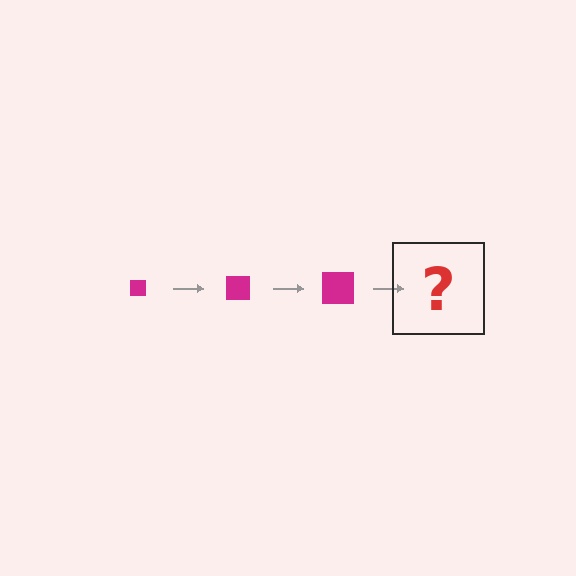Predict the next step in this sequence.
The next step is a magenta square, larger than the previous one.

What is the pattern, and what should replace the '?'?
The pattern is that the square gets progressively larger each step. The '?' should be a magenta square, larger than the previous one.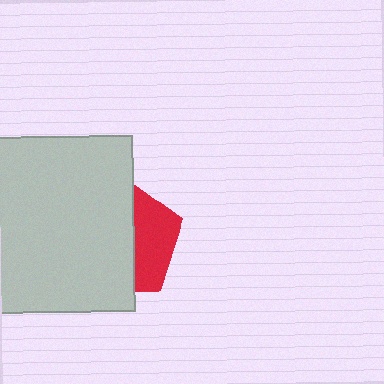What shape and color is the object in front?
The object in front is a light gray square.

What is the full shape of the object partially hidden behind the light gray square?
The partially hidden object is a red pentagon.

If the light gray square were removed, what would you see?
You would see the complete red pentagon.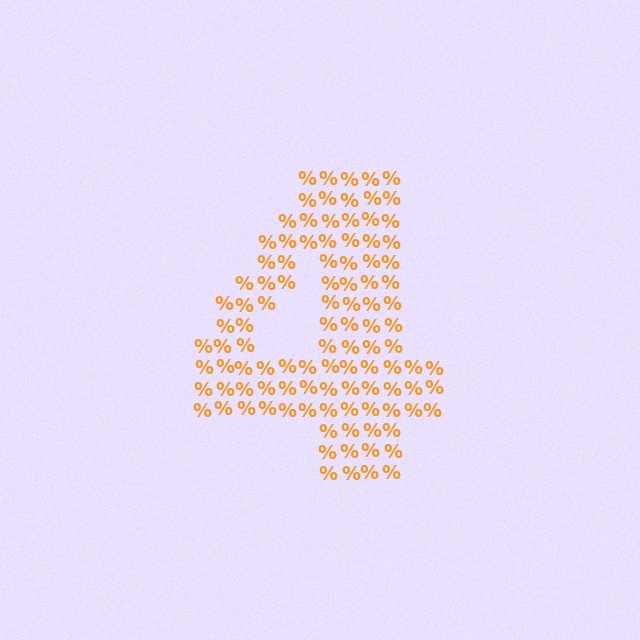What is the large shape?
The large shape is the digit 4.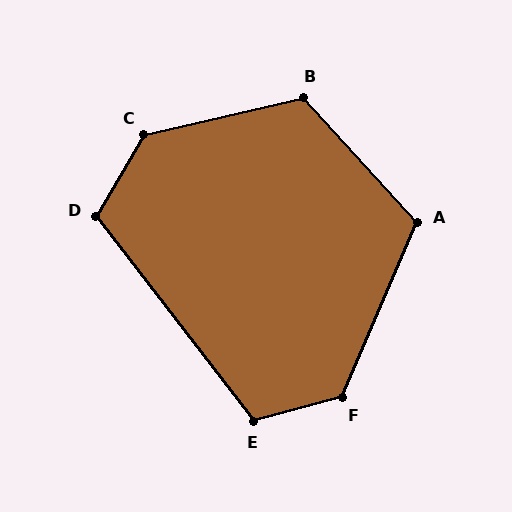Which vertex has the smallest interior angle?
D, at approximately 112 degrees.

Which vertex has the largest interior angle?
C, at approximately 134 degrees.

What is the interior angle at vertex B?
Approximately 119 degrees (obtuse).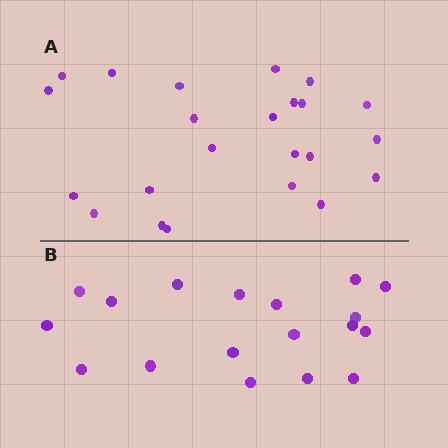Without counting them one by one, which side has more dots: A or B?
Region A (the top region) has more dots.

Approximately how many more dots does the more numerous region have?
Region A has about 5 more dots than region B.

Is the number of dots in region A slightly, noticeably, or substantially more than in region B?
Region A has noticeably more, but not dramatically so. The ratio is roughly 1.3 to 1.